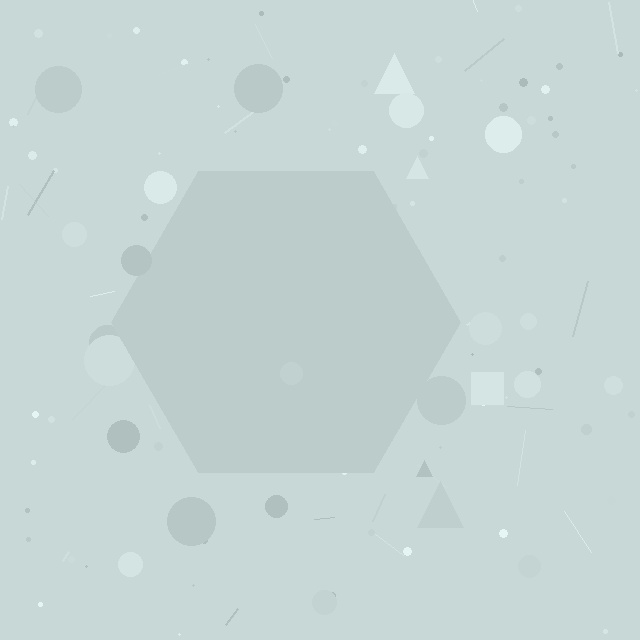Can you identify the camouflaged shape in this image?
The camouflaged shape is a hexagon.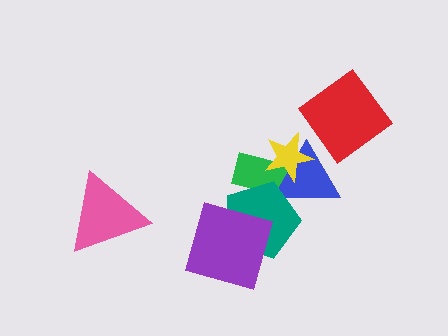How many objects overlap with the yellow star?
2 objects overlap with the yellow star.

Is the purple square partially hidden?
No, no other shape covers it.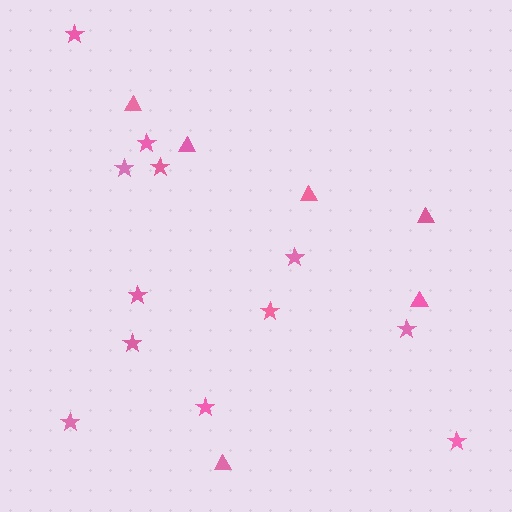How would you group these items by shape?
There are 2 groups: one group of stars (12) and one group of triangles (6).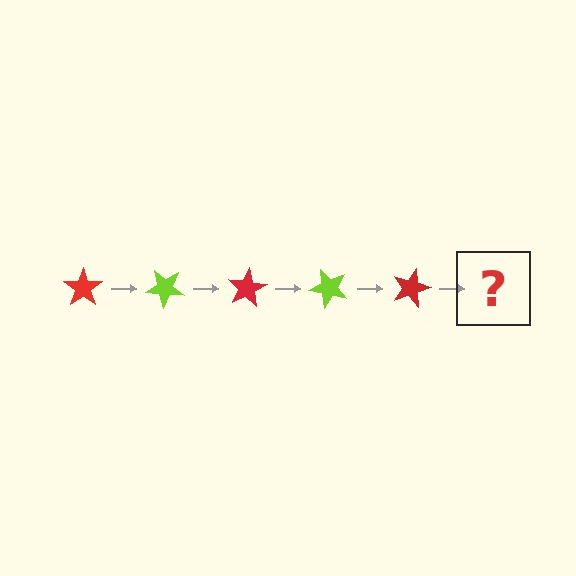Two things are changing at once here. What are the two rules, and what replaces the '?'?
The two rules are that it rotates 40 degrees each step and the color cycles through red and lime. The '?' should be a lime star, rotated 200 degrees from the start.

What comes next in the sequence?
The next element should be a lime star, rotated 200 degrees from the start.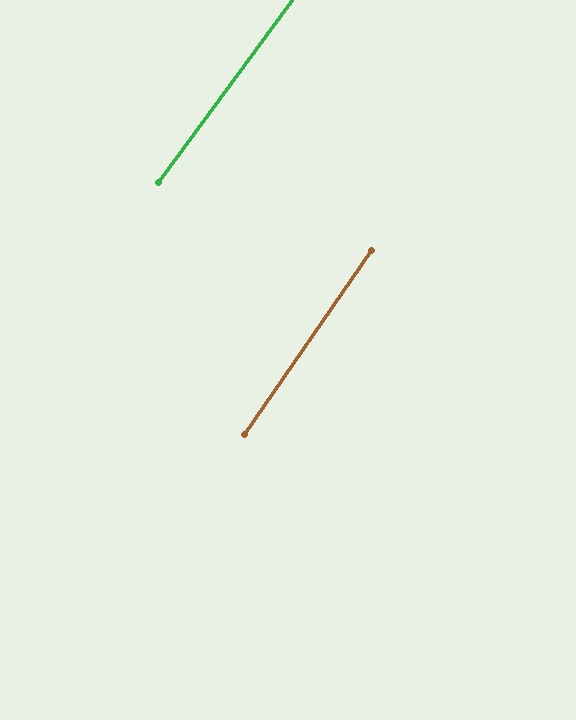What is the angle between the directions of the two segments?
Approximately 2 degrees.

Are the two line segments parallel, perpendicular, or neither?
Parallel — their directions differ by only 1.7°.